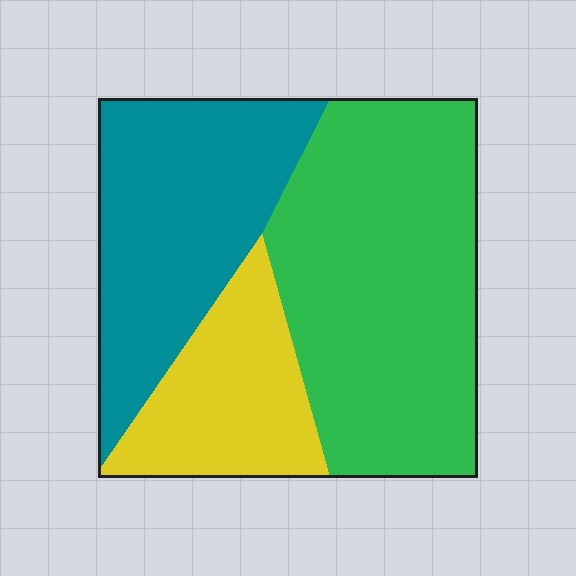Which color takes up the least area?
Yellow, at roughly 20%.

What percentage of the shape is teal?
Teal covers 32% of the shape.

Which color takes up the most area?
Green, at roughly 50%.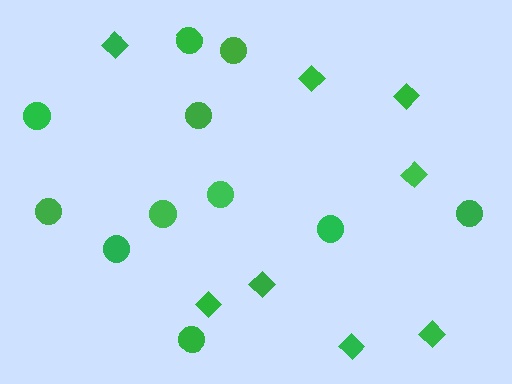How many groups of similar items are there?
There are 2 groups: one group of circles (11) and one group of diamonds (8).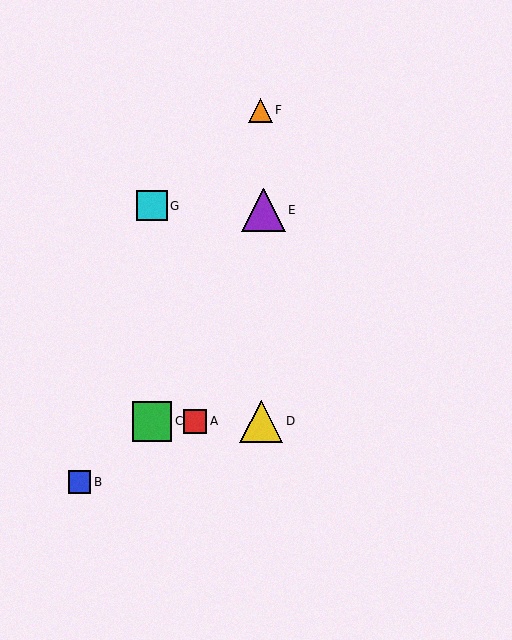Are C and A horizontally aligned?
Yes, both are at y≈421.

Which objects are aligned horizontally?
Objects A, C, D are aligned horizontally.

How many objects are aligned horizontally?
3 objects (A, C, D) are aligned horizontally.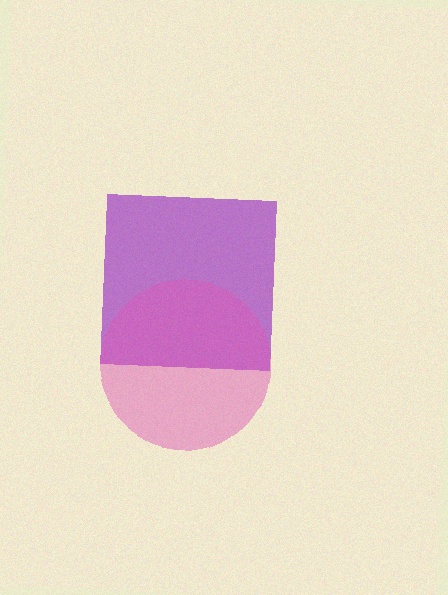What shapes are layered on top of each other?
The layered shapes are: a purple square, a pink circle.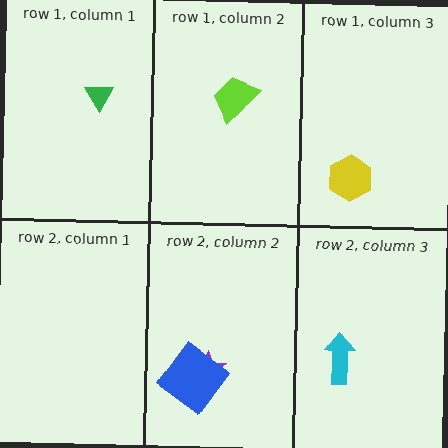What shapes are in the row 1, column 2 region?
The lime trapezoid.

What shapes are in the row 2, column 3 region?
The cyan arrow.